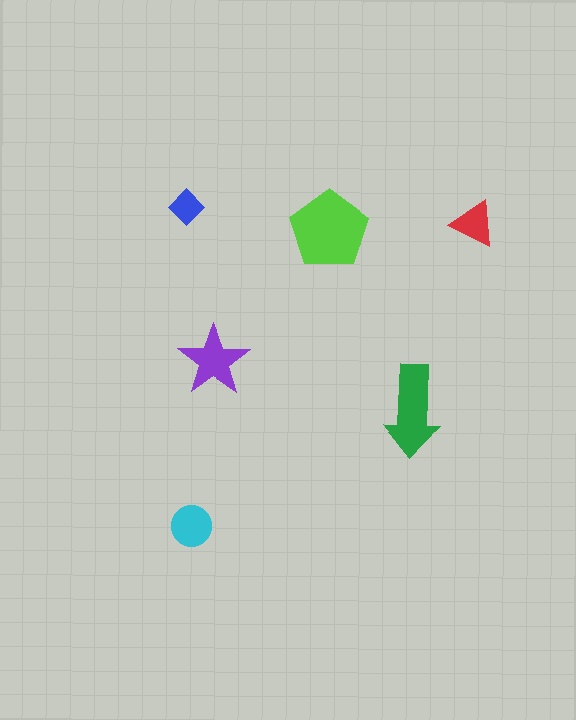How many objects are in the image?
There are 6 objects in the image.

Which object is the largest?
The lime pentagon.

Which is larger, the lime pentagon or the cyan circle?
The lime pentagon.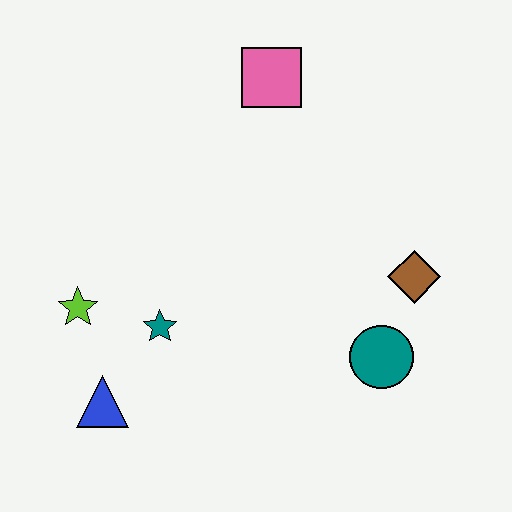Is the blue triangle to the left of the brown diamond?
Yes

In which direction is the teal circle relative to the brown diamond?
The teal circle is below the brown diamond.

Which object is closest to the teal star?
The lime star is closest to the teal star.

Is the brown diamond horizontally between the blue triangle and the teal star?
No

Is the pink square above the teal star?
Yes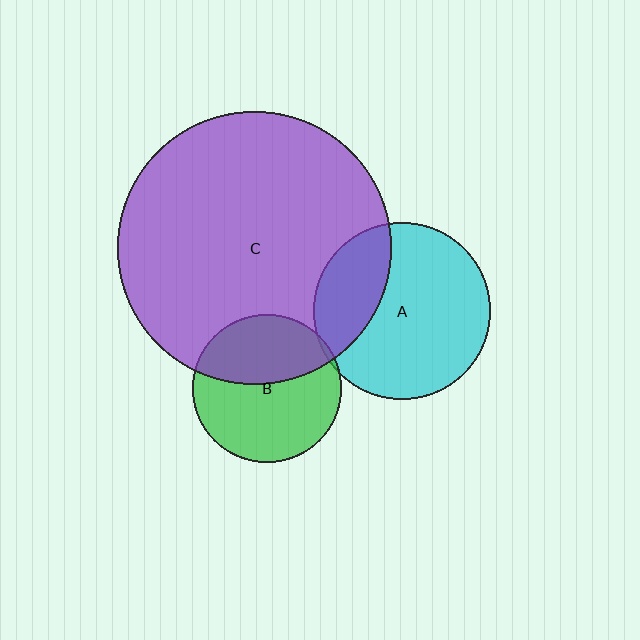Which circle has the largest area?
Circle C (purple).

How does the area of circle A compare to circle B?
Approximately 1.4 times.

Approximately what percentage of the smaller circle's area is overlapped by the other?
Approximately 30%.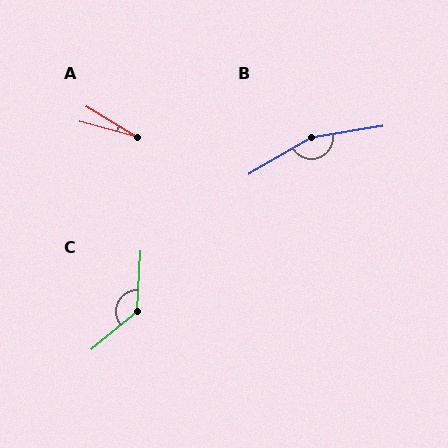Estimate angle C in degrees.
Approximately 133 degrees.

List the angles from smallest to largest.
A (16°), C (133°), B (159°).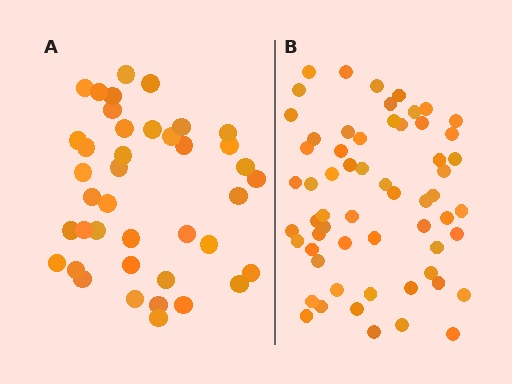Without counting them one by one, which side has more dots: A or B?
Region B (the right region) has more dots.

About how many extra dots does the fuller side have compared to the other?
Region B has approximately 20 more dots than region A.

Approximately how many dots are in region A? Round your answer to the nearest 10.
About 40 dots.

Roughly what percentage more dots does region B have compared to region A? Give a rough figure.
About 50% more.